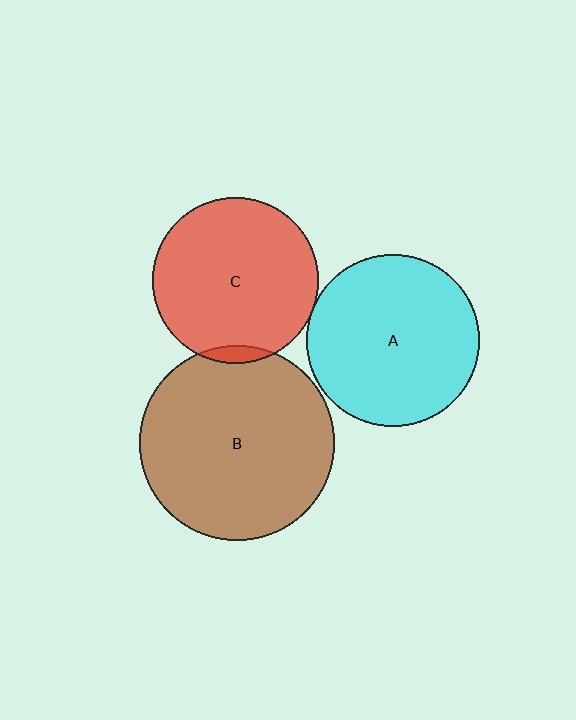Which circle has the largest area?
Circle B (brown).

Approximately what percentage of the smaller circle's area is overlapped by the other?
Approximately 5%.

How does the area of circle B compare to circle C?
Approximately 1.4 times.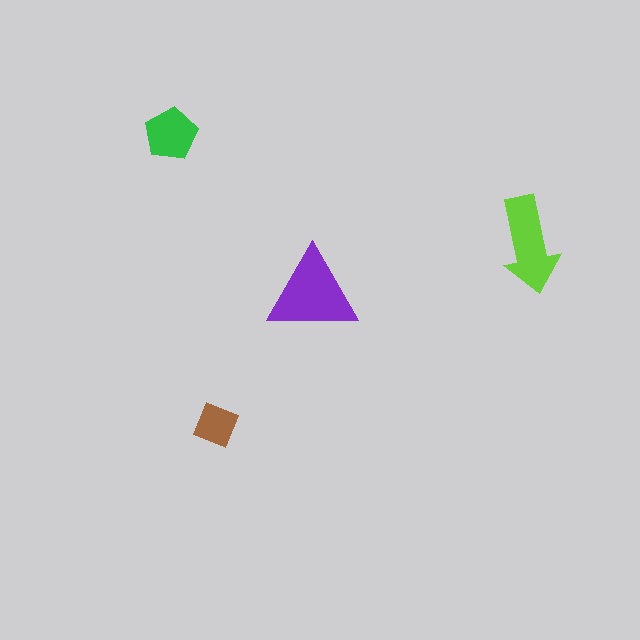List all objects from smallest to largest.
The brown diamond, the green pentagon, the lime arrow, the purple triangle.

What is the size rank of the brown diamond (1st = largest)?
4th.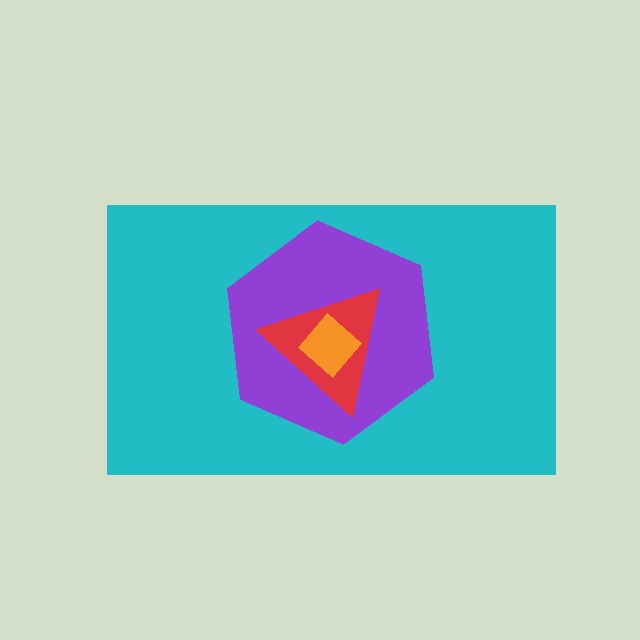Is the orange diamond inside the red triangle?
Yes.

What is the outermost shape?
The cyan rectangle.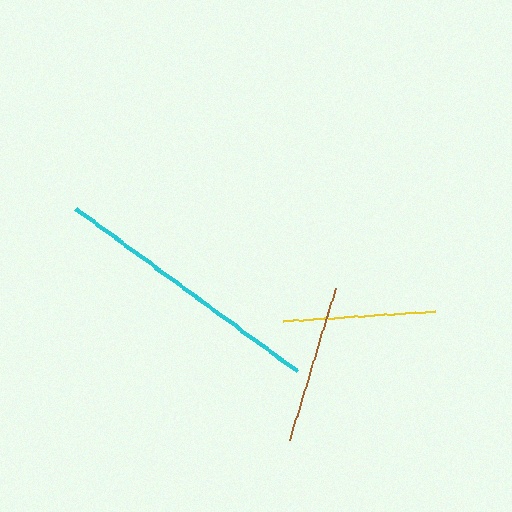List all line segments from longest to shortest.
From longest to shortest: cyan, brown, yellow.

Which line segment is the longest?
The cyan line is the longest at approximately 275 pixels.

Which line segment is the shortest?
The yellow line is the shortest at approximately 152 pixels.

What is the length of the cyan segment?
The cyan segment is approximately 275 pixels long.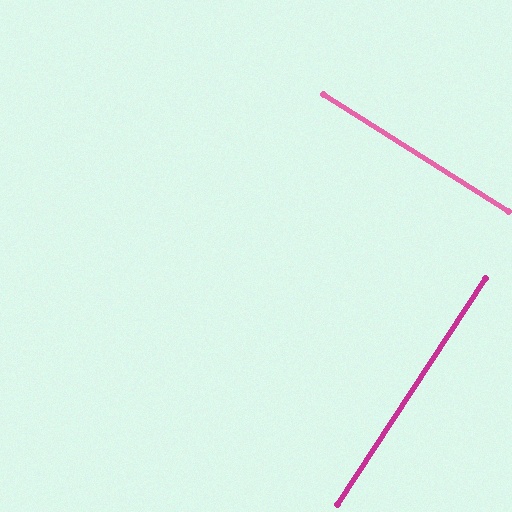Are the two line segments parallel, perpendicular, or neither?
Perpendicular — they meet at approximately 89°.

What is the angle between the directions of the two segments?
Approximately 89 degrees.